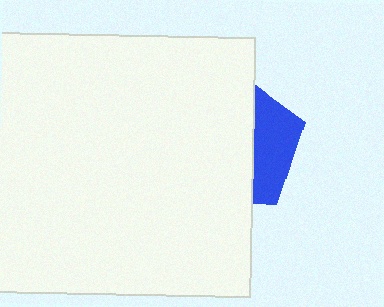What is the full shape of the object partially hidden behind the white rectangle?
The partially hidden object is a blue pentagon.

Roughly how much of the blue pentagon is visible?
A small part of it is visible (roughly 31%).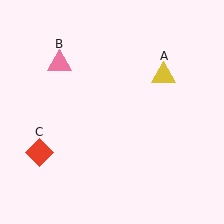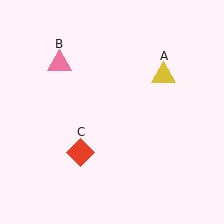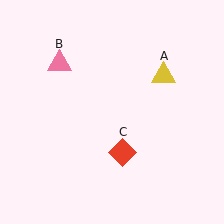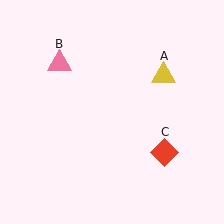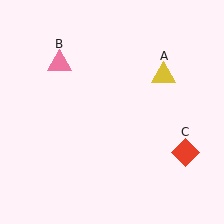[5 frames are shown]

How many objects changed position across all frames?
1 object changed position: red diamond (object C).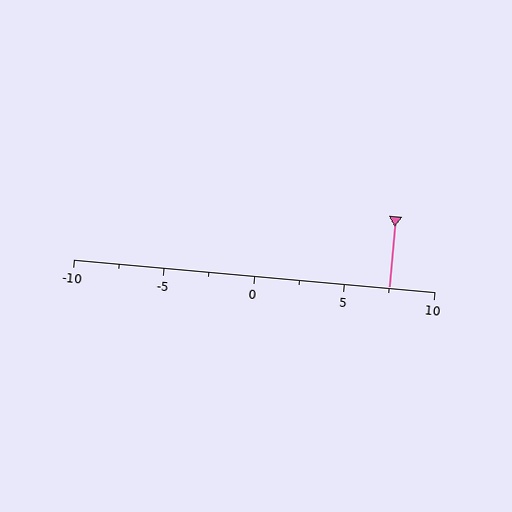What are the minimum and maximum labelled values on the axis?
The axis runs from -10 to 10.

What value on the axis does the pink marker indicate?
The marker indicates approximately 7.5.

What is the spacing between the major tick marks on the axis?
The major ticks are spaced 5 apart.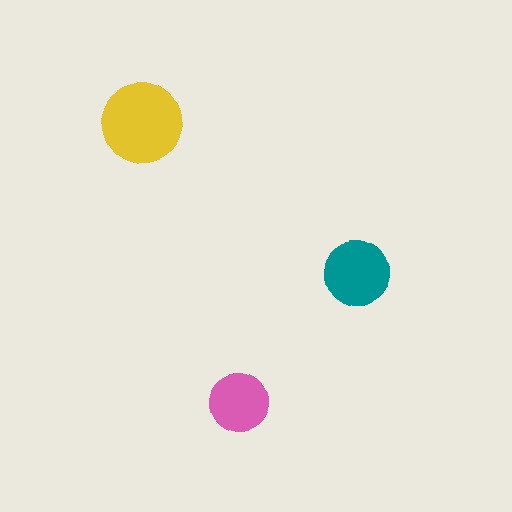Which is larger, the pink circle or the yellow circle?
The yellow one.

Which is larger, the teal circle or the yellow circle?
The yellow one.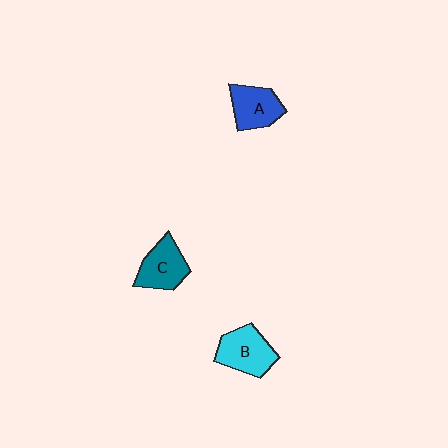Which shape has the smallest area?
Shape A (blue).